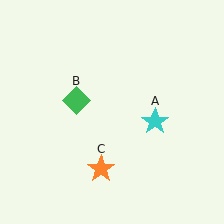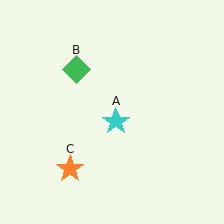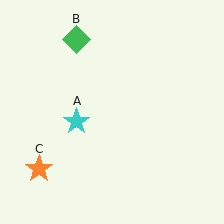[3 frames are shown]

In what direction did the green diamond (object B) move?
The green diamond (object B) moved up.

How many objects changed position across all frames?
3 objects changed position: cyan star (object A), green diamond (object B), orange star (object C).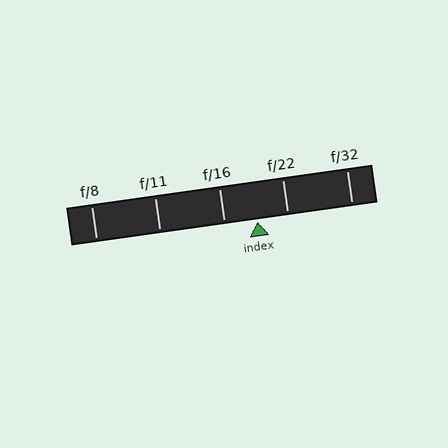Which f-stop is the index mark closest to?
The index mark is closest to f/22.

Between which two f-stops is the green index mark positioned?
The index mark is between f/16 and f/22.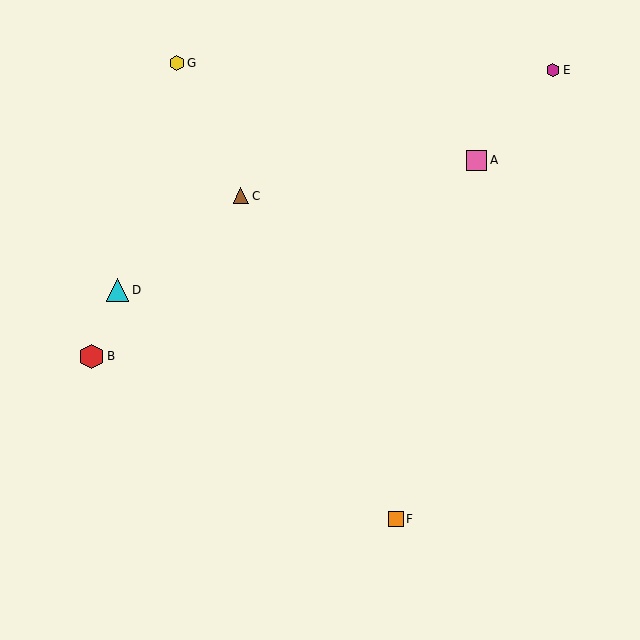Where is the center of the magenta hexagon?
The center of the magenta hexagon is at (553, 70).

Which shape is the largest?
The red hexagon (labeled B) is the largest.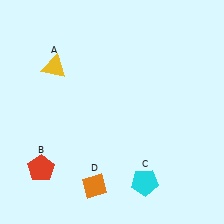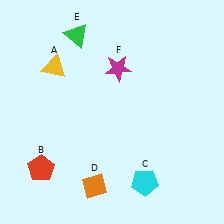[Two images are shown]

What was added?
A green triangle (E), a magenta star (F) were added in Image 2.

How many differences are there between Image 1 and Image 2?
There are 2 differences between the two images.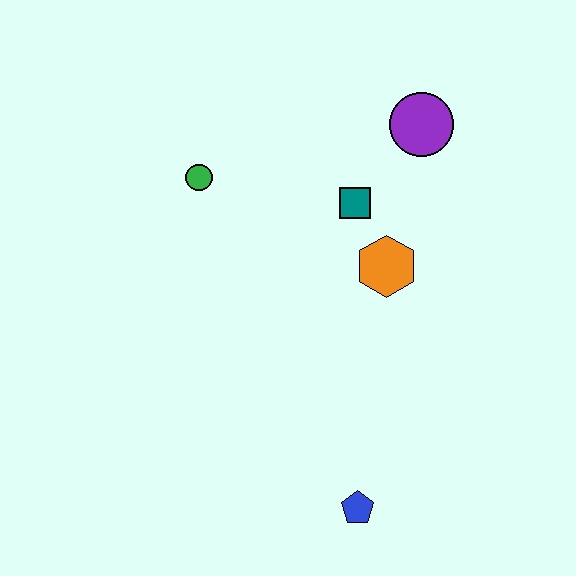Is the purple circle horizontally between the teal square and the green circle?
No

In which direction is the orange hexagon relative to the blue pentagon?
The orange hexagon is above the blue pentagon.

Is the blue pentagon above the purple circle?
No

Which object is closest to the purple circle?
The teal square is closest to the purple circle.